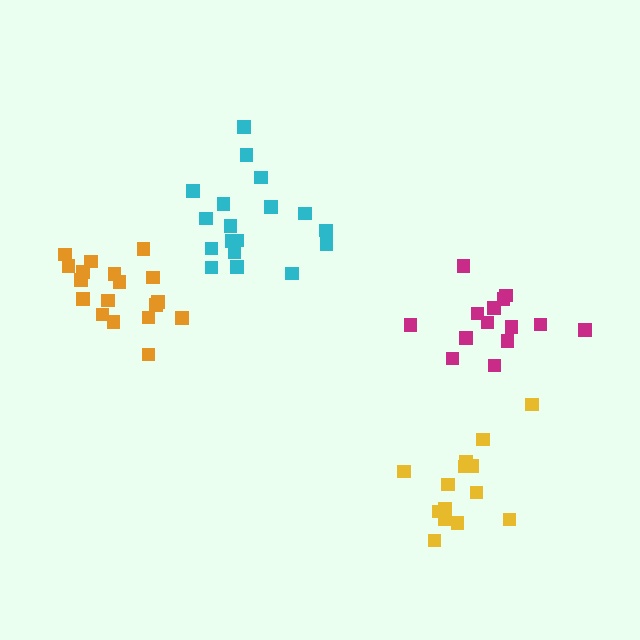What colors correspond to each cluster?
The clusters are colored: orange, yellow, cyan, magenta.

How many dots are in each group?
Group 1: 18 dots, Group 2: 14 dots, Group 3: 18 dots, Group 4: 14 dots (64 total).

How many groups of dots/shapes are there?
There are 4 groups.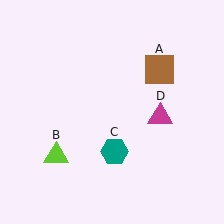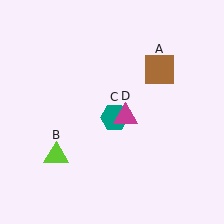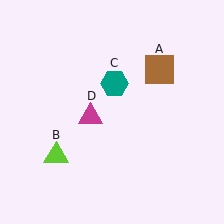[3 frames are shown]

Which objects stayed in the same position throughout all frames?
Brown square (object A) and lime triangle (object B) remained stationary.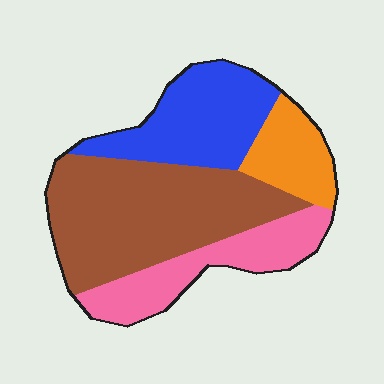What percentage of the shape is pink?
Pink covers roughly 20% of the shape.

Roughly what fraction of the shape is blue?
Blue covers about 25% of the shape.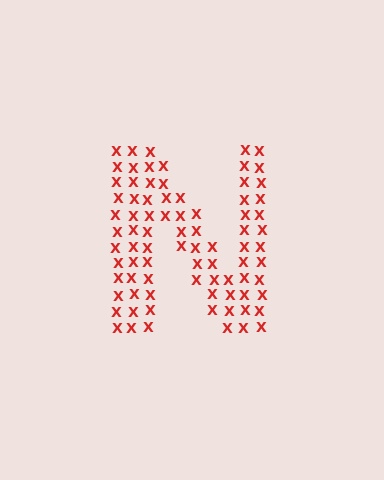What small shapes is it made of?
It is made of small letter X's.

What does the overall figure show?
The overall figure shows the letter N.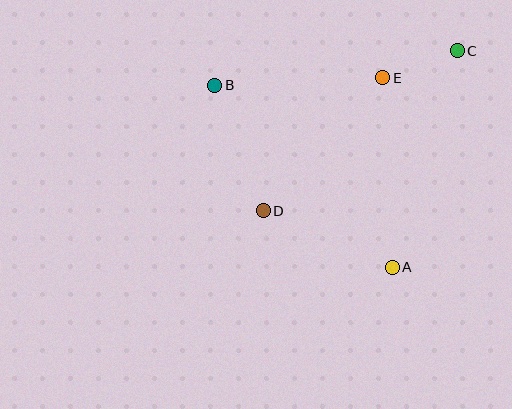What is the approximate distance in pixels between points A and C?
The distance between A and C is approximately 226 pixels.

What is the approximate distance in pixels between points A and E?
The distance between A and E is approximately 190 pixels.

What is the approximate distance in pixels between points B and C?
The distance between B and C is approximately 245 pixels.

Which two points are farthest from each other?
Points A and B are farthest from each other.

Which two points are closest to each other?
Points C and E are closest to each other.